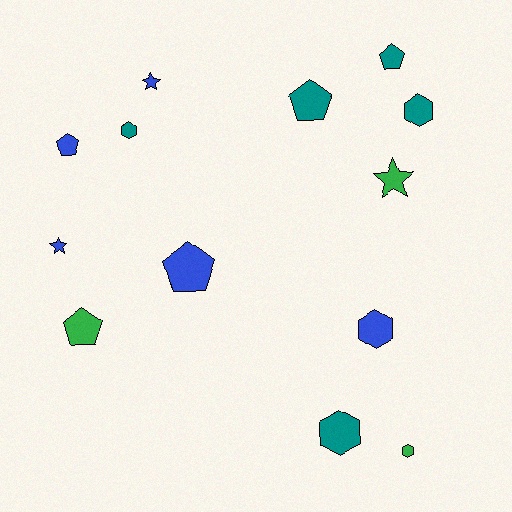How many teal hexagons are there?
There are 3 teal hexagons.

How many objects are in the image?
There are 13 objects.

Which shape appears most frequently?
Pentagon, with 5 objects.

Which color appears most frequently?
Blue, with 5 objects.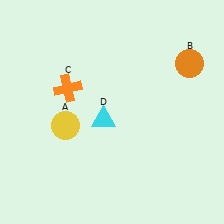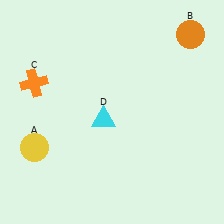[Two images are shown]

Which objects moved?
The objects that moved are: the yellow circle (A), the orange circle (B), the orange cross (C).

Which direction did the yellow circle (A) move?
The yellow circle (A) moved left.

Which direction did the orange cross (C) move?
The orange cross (C) moved left.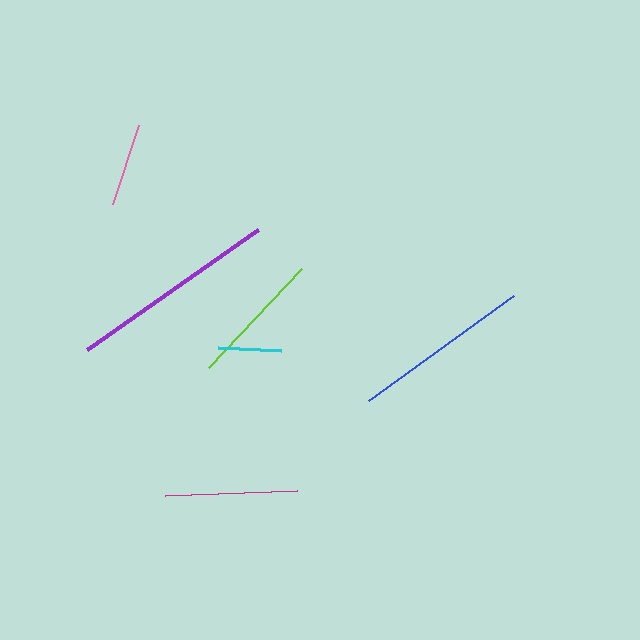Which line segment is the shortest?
The cyan line is the shortest at approximately 63 pixels.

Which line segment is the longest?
The purple line is the longest at approximately 209 pixels.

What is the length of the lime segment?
The lime segment is approximately 135 pixels long.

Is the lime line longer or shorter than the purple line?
The purple line is longer than the lime line.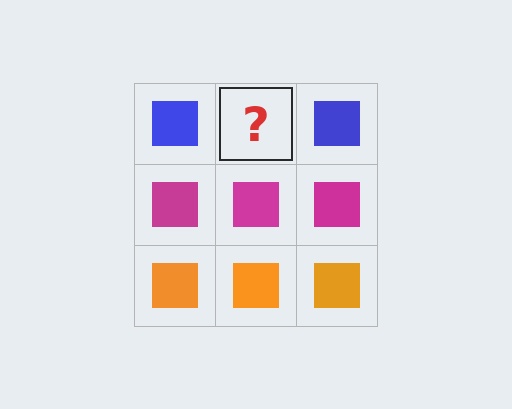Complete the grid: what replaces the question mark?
The question mark should be replaced with a blue square.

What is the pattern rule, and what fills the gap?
The rule is that each row has a consistent color. The gap should be filled with a blue square.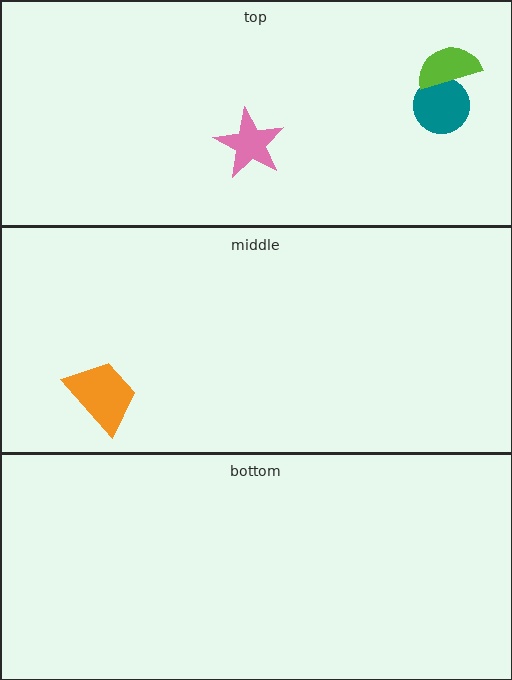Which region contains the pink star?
The top region.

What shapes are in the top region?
The teal circle, the pink star, the lime semicircle.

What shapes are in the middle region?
The orange trapezoid.